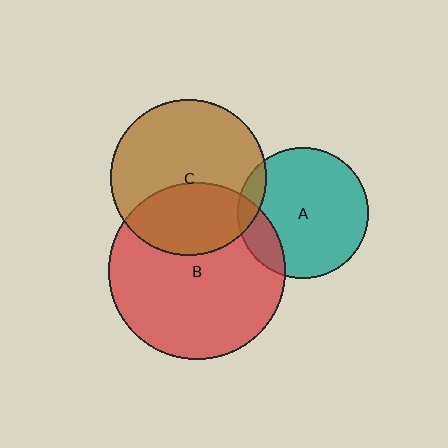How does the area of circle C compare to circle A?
Approximately 1.4 times.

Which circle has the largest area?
Circle B (red).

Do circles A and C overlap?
Yes.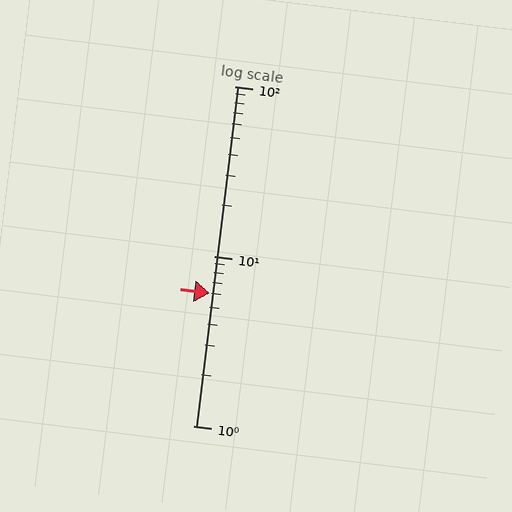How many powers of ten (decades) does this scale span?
The scale spans 2 decades, from 1 to 100.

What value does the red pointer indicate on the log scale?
The pointer indicates approximately 6.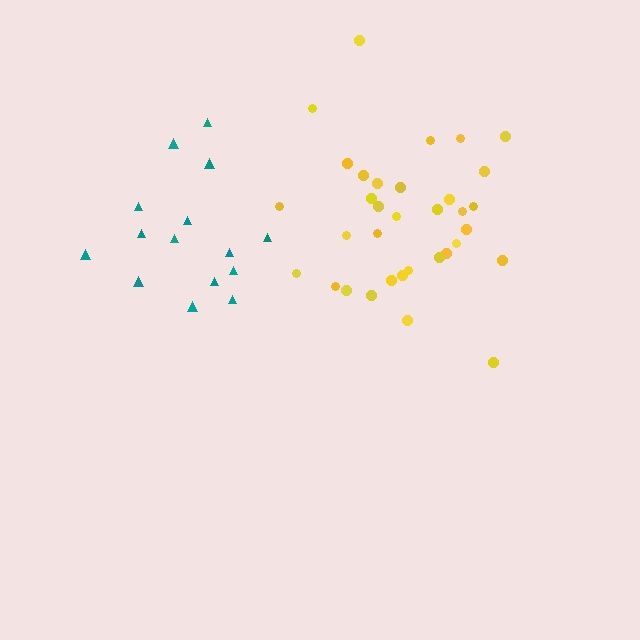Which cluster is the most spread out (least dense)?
Teal.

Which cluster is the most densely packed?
Yellow.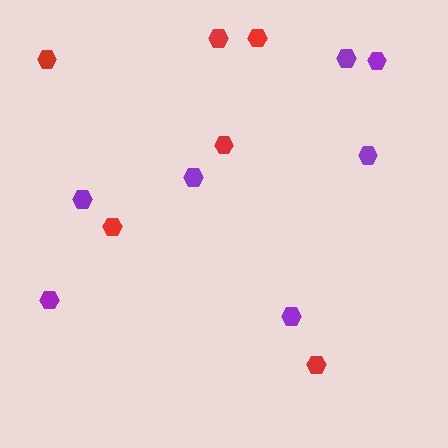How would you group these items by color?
There are 2 groups: one group of red hexagons (6) and one group of purple hexagons (7).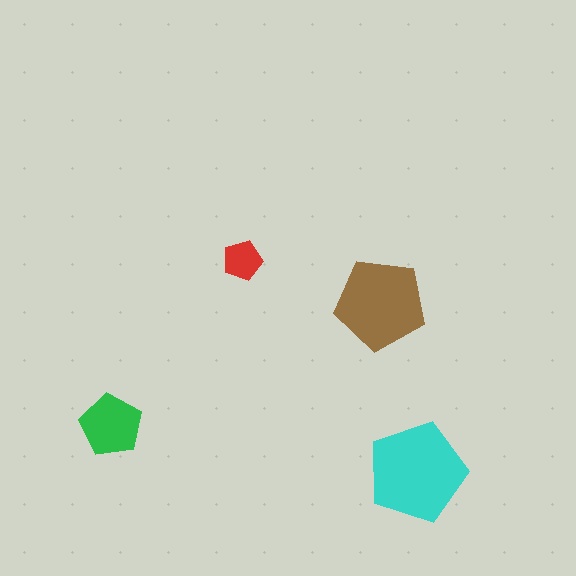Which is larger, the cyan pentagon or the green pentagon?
The cyan one.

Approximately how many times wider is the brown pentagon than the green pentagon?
About 1.5 times wider.